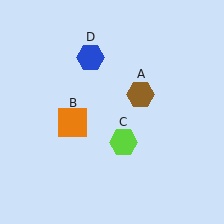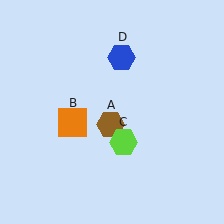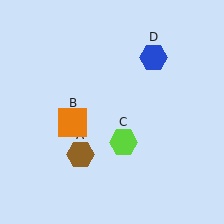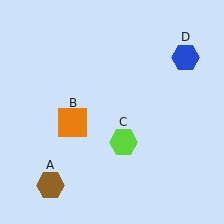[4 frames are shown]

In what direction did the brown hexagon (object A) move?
The brown hexagon (object A) moved down and to the left.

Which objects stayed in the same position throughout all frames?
Orange square (object B) and lime hexagon (object C) remained stationary.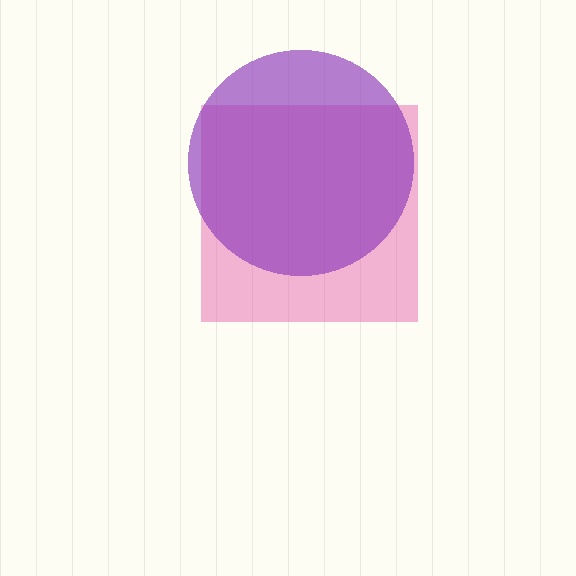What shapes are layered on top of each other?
The layered shapes are: a pink square, a purple circle.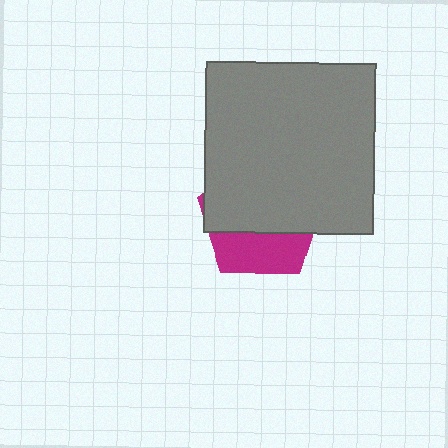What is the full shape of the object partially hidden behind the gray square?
The partially hidden object is a magenta pentagon.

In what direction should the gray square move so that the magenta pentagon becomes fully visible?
The gray square should move up. That is the shortest direction to clear the overlap and leave the magenta pentagon fully visible.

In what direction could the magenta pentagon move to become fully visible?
The magenta pentagon could move down. That would shift it out from behind the gray square entirely.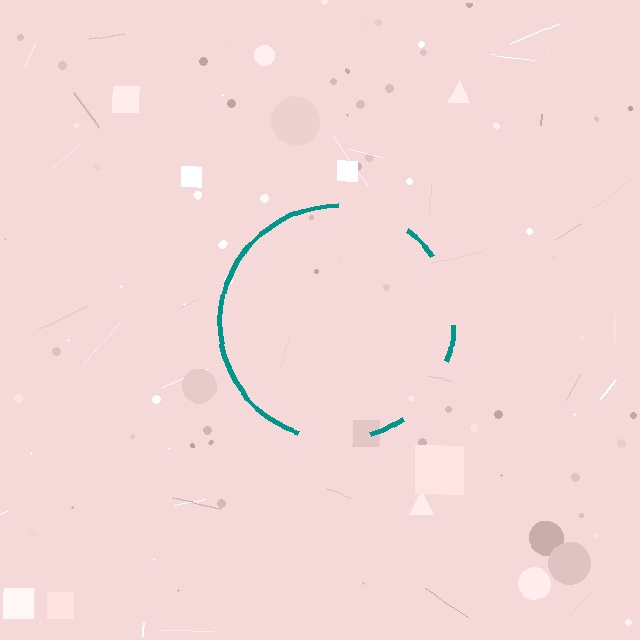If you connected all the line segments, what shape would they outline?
They would outline a circle.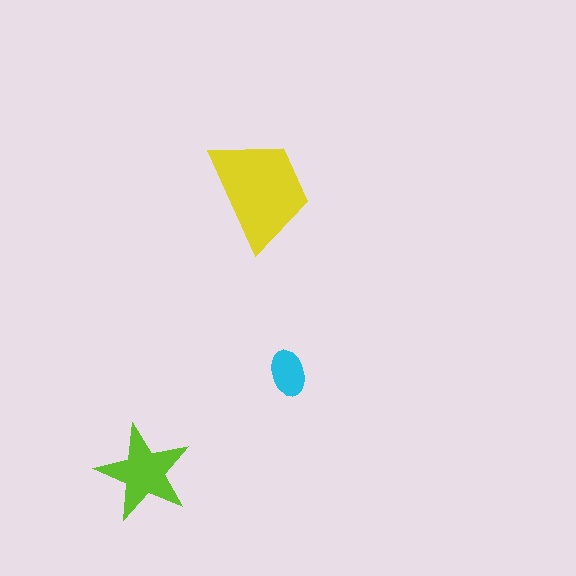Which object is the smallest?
The cyan ellipse.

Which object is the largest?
The yellow trapezoid.